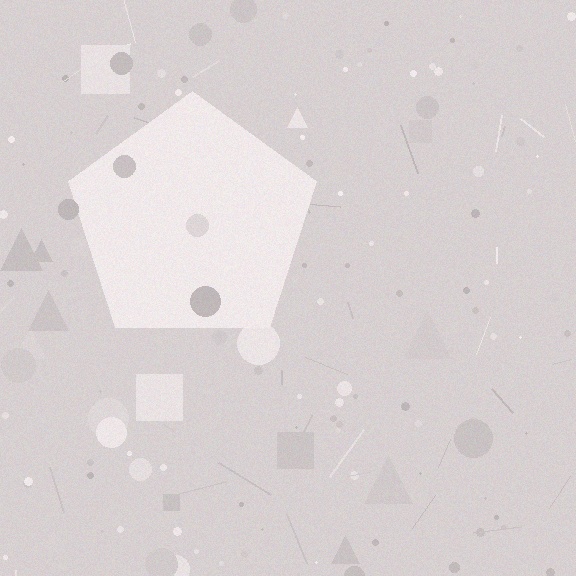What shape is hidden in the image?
A pentagon is hidden in the image.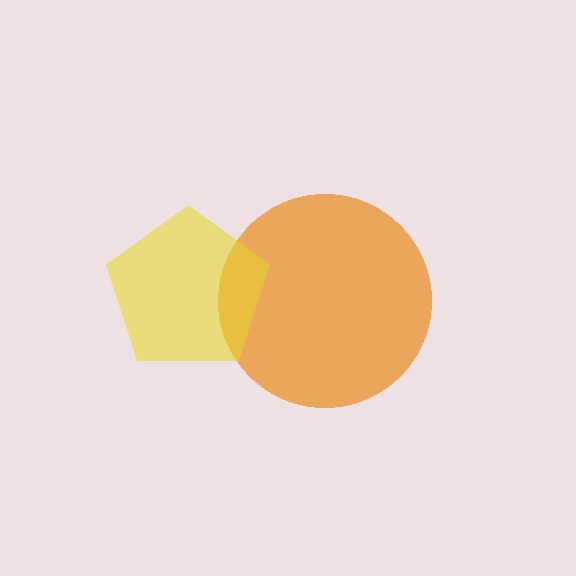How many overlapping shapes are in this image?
There are 2 overlapping shapes in the image.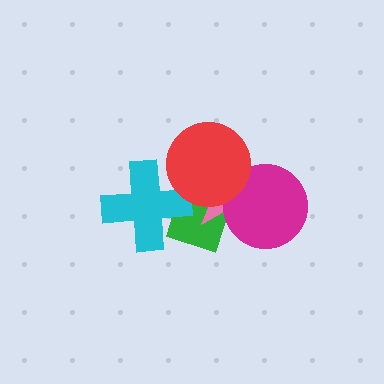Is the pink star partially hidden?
Yes, it is partially covered by another shape.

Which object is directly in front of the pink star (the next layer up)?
The magenta circle is directly in front of the pink star.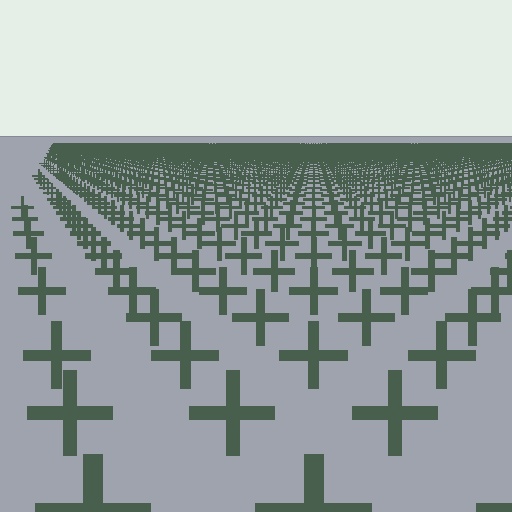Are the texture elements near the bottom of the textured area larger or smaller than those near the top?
Larger. Near the bottom, elements are closer to the viewer and appear at a bigger on-screen size.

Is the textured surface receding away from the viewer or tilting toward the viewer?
The surface is receding away from the viewer. Texture elements get smaller and denser toward the top.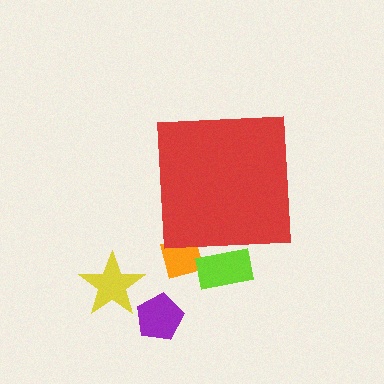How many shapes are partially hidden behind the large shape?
2 shapes are partially hidden.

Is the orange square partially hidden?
Yes, the orange square is partially hidden behind the red square.